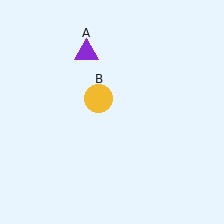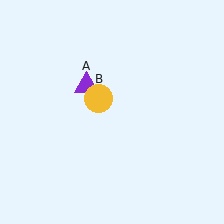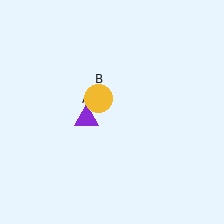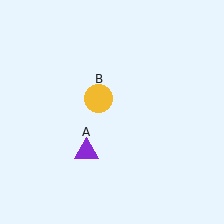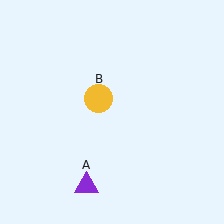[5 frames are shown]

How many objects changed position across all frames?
1 object changed position: purple triangle (object A).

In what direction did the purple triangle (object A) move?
The purple triangle (object A) moved down.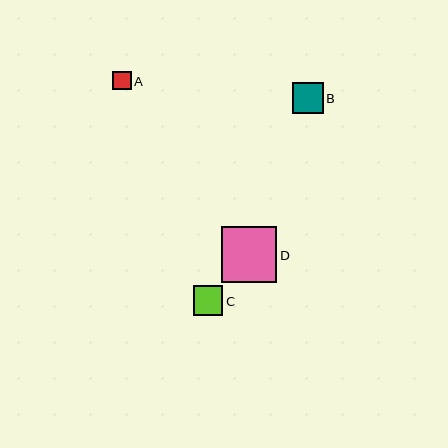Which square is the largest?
Square D is the largest with a size of approximately 56 pixels.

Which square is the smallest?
Square A is the smallest with a size of approximately 19 pixels.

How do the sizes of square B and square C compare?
Square B and square C are approximately the same size.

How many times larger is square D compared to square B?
Square D is approximately 1.8 times the size of square B.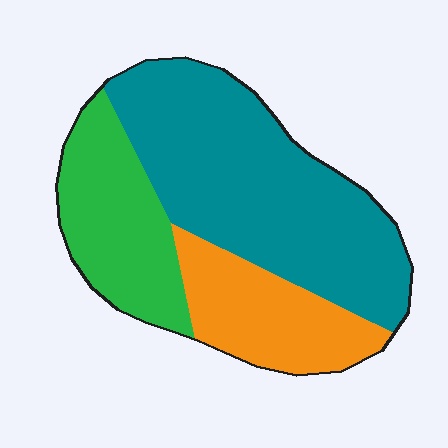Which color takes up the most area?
Teal, at roughly 55%.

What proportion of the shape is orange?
Orange takes up about one fifth (1/5) of the shape.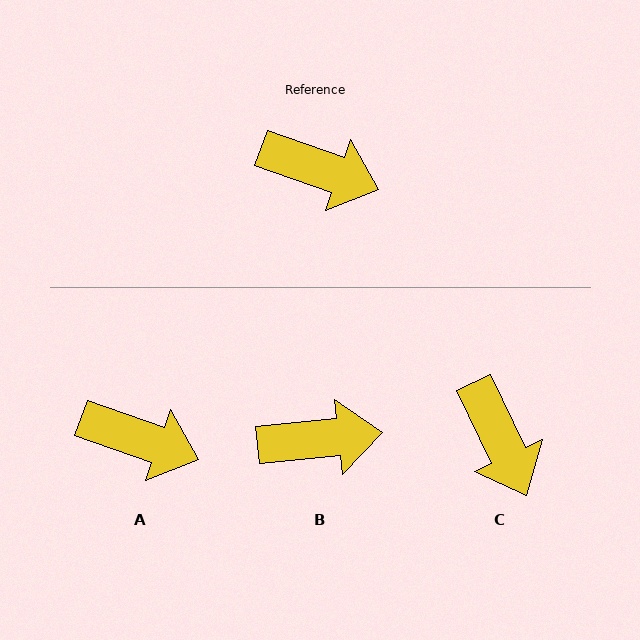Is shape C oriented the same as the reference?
No, it is off by about 45 degrees.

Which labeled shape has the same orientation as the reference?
A.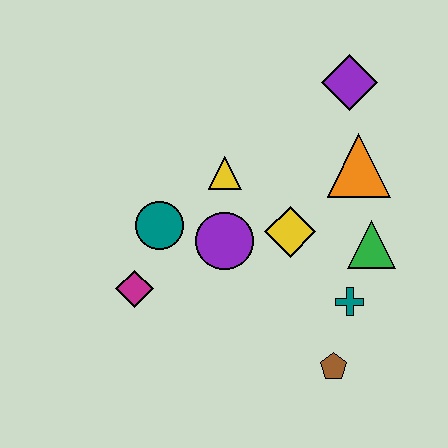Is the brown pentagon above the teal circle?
No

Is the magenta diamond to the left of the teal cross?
Yes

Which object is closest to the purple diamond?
The orange triangle is closest to the purple diamond.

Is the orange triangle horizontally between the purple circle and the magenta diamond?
No